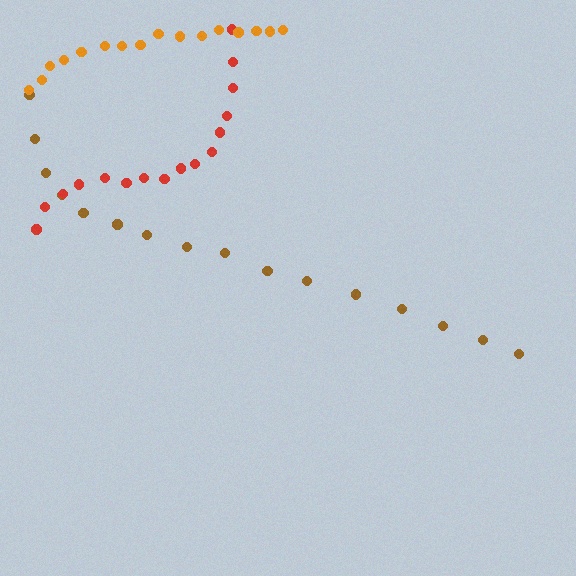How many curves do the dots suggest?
There are 3 distinct paths.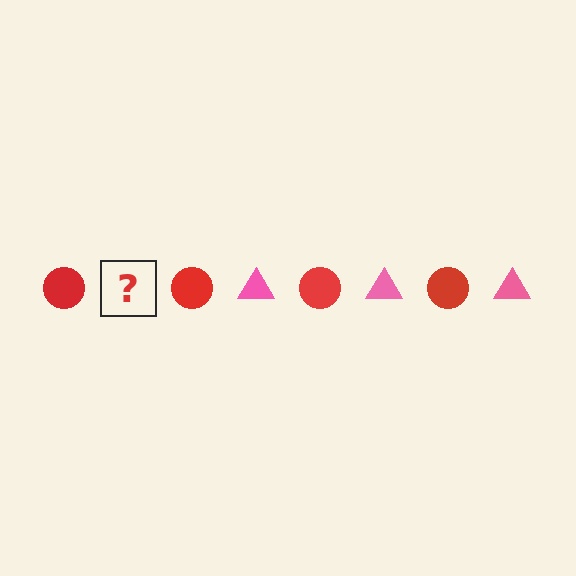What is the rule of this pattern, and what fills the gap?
The rule is that the pattern alternates between red circle and pink triangle. The gap should be filled with a pink triangle.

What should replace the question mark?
The question mark should be replaced with a pink triangle.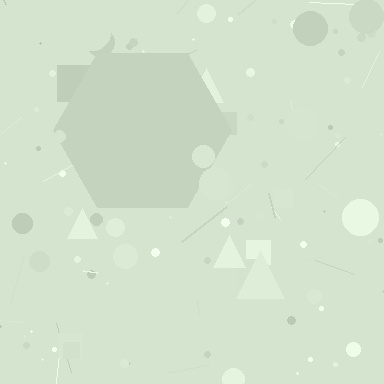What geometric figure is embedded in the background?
A hexagon is embedded in the background.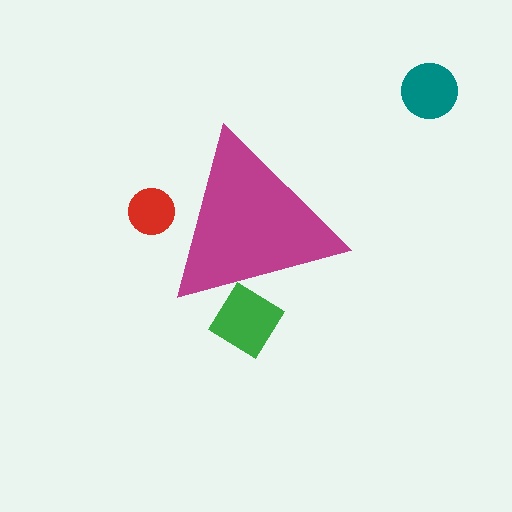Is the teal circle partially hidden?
No, the teal circle is fully visible.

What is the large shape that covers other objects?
A magenta triangle.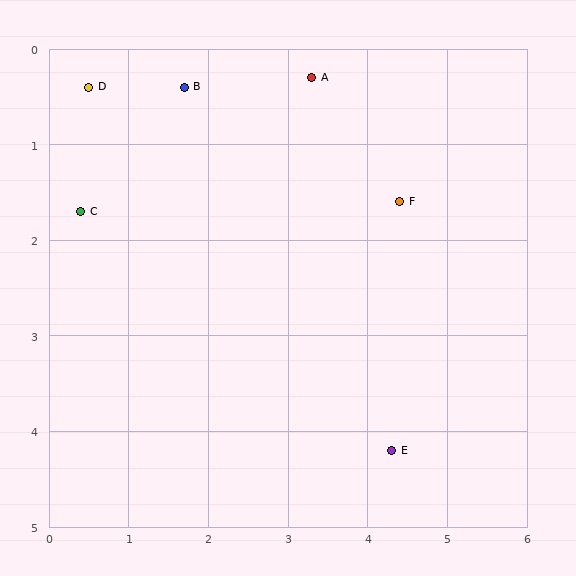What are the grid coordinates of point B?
Point B is at approximately (1.7, 0.4).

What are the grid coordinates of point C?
Point C is at approximately (0.4, 1.7).